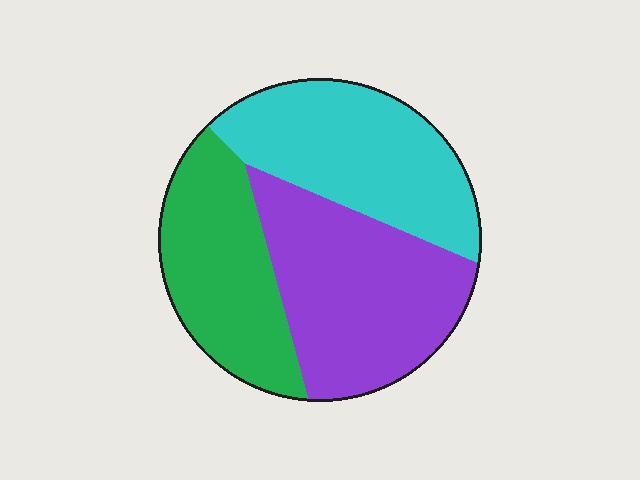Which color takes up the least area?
Green, at roughly 30%.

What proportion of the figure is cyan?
Cyan takes up about one third (1/3) of the figure.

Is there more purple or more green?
Purple.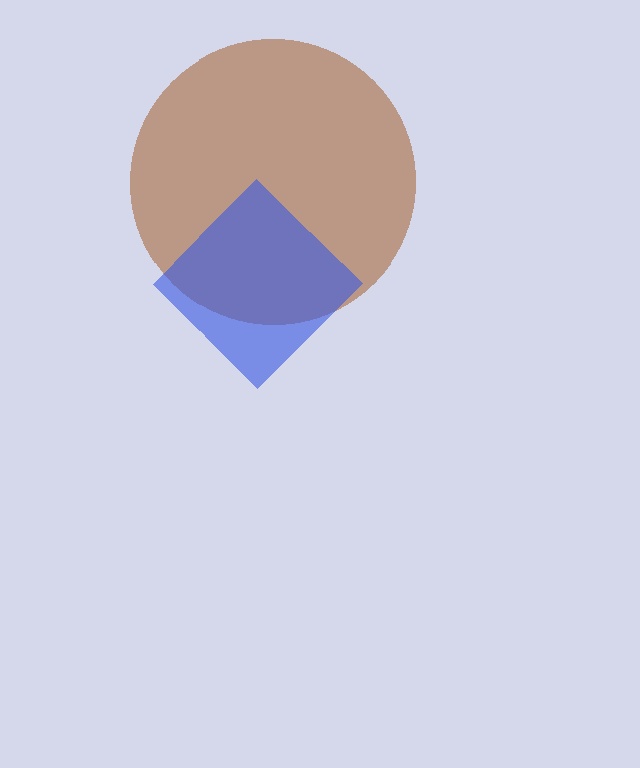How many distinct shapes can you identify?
There are 2 distinct shapes: a brown circle, a blue diamond.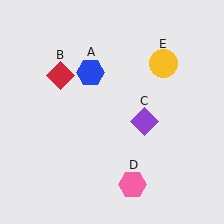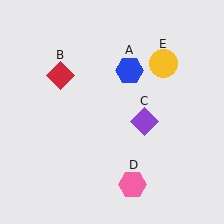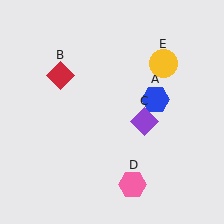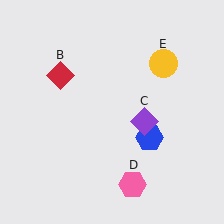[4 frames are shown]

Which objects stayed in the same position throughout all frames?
Red diamond (object B) and purple diamond (object C) and pink hexagon (object D) and yellow circle (object E) remained stationary.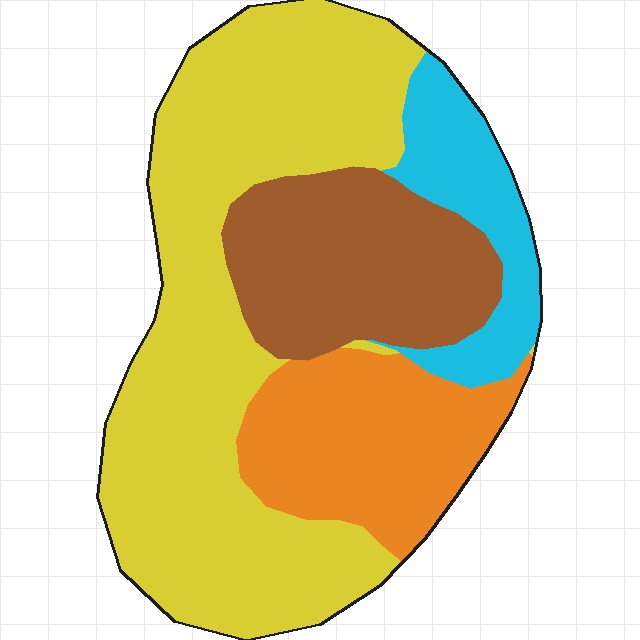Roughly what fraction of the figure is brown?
Brown takes up about one fifth (1/5) of the figure.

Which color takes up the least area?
Cyan, at roughly 10%.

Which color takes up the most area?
Yellow, at roughly 50%.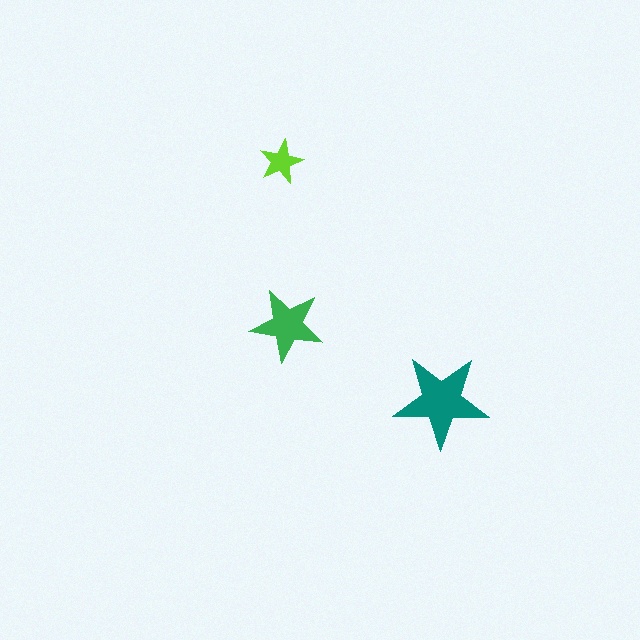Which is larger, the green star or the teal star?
The teal one.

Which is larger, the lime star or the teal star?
The teal one.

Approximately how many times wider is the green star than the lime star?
About 1.5 times wider.